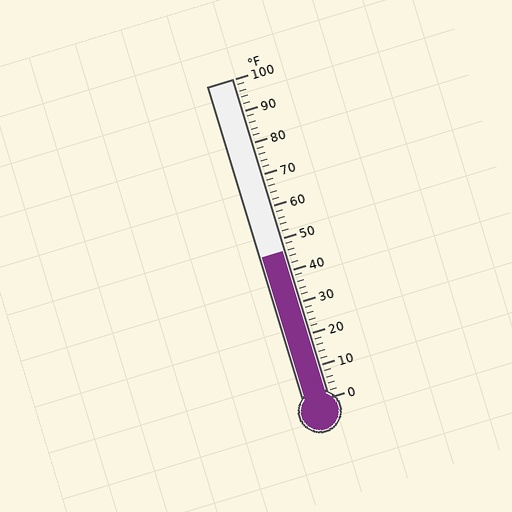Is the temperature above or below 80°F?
The temperature is below 80°F.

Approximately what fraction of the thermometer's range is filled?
The thermometer is filled to approximately 45% of its range.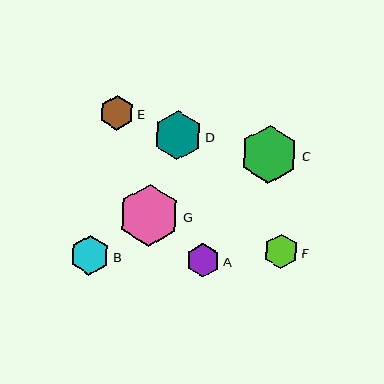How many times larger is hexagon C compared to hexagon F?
Hexagon C is approximately 1.7 times the size of hexagon F.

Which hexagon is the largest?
Hexagon G is the largest with a size of approximately 62 pixels.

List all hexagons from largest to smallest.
From largest to smallest: G, C, D, B, E, F, A.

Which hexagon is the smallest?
Hexagon A is the smallest with a size of approximately 33 pixels.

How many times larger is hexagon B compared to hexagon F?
Hexagon B is approximately 1.2 times the size of hexagon F.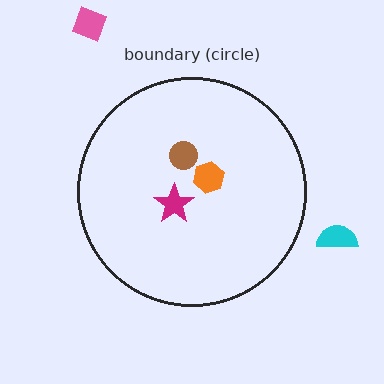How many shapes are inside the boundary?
3 inside, 2 outside.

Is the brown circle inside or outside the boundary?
Inside.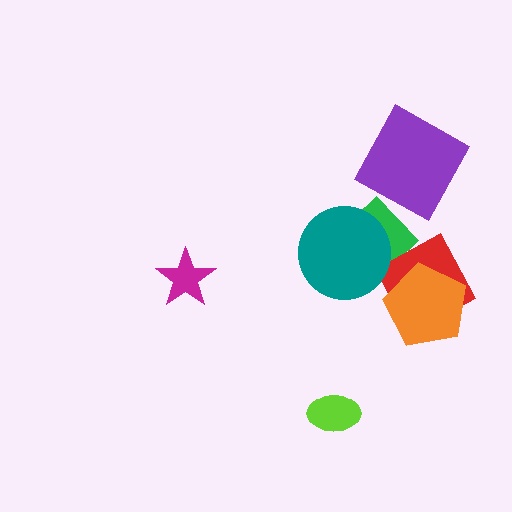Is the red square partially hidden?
Yes, it is partially covered by another shape.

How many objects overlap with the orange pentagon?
1 object overlaps with the orange pentagon.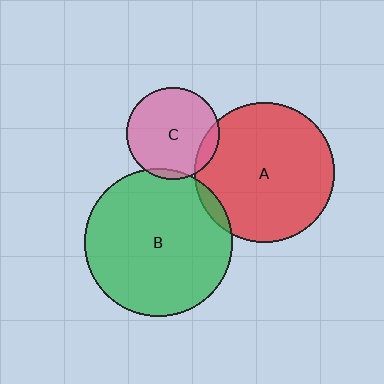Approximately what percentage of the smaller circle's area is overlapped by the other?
Approximately 5%.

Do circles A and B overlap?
Yes.